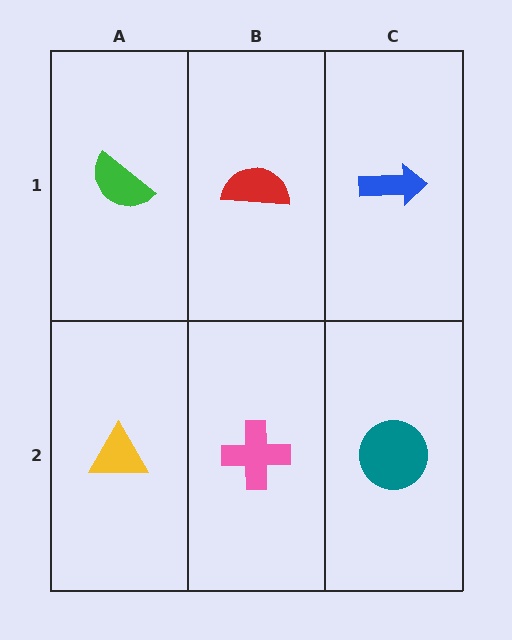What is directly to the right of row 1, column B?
A blue arrow.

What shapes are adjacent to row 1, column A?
A yellow triangle (row 2, column A), a red semicircle (row 1, column B).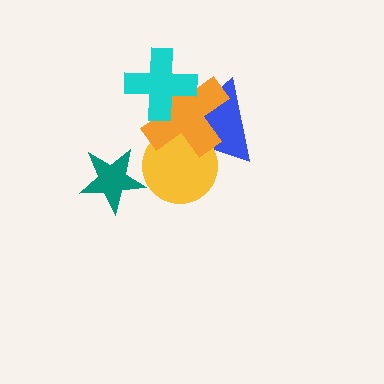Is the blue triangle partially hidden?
Yes, it is partially covered by another shape.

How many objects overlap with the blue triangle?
3 objects overlap with the blue triangle.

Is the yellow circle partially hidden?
Yes, it is partially covered by another shape.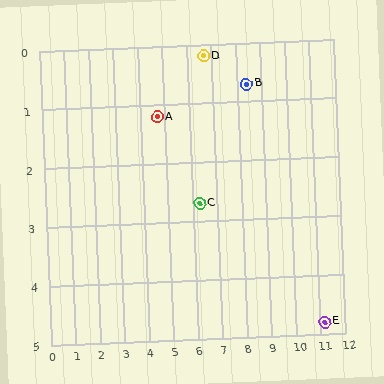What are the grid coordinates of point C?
Point C is at approximately (6.3, 2.7).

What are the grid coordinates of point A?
Point A is at approximately (4.7, 1.2).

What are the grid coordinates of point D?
Point D is at approximately (6.7, 0.2).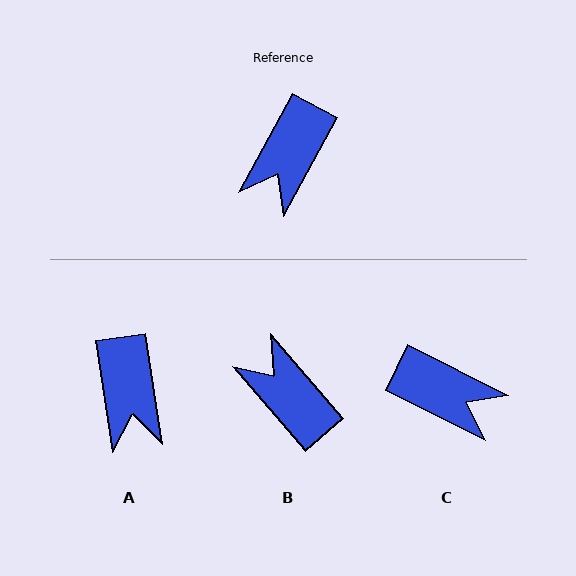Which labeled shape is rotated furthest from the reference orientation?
B, about 111 degrees away.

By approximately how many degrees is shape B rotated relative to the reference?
Approximately 111 degrees clockwise.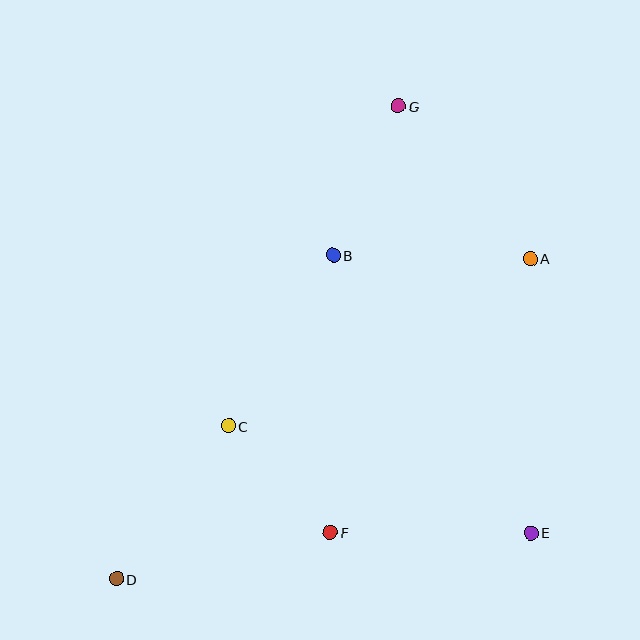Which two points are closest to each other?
Points C and F are closest to each other.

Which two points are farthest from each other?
Points D and G are farthest from each other.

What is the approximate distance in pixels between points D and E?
The distance between D and E is approximately 417 pixels.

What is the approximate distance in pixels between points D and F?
The distance between D and F is approximately 219 pixels.